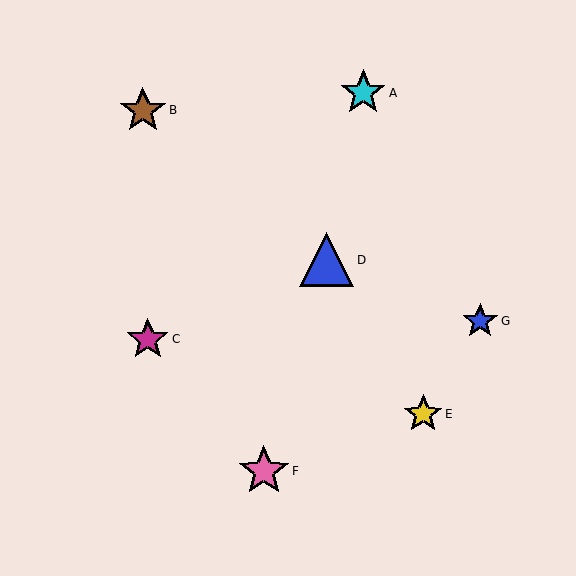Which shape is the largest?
The blue triangle (labeled D) is the largest.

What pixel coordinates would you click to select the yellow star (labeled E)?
Click at (423, 414) to select the yellow star E.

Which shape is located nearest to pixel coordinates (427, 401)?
The yellow star (labeled E) at (423, 414) is nearest to that location.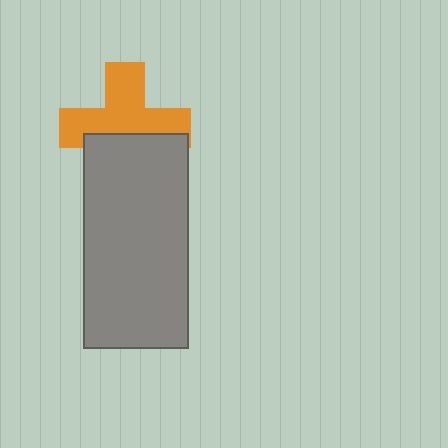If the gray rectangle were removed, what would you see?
You would see the complete orange cross.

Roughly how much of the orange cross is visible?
About half of it is visible (roughly 63%).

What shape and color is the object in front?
The object in front is a gray rectangle.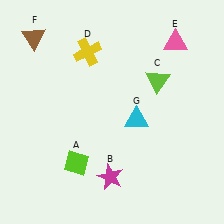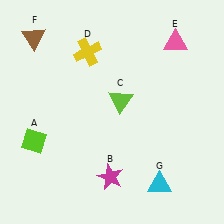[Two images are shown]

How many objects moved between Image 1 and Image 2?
3 objects moved between the two images.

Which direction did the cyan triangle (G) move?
The cyan triangle (G) moved down.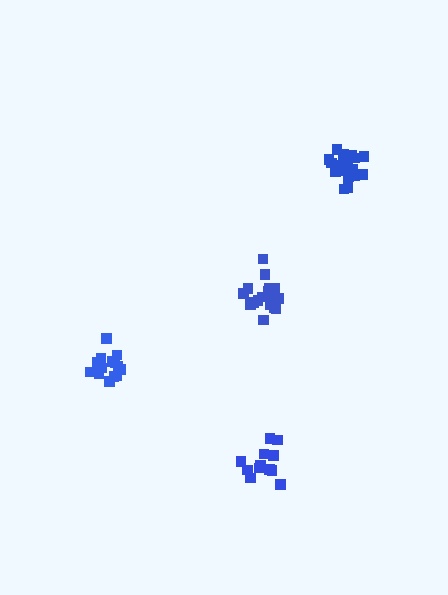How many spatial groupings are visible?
There are 4 spatial groupings.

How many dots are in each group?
Group 1: 13 dots, Group 2: 19 dots, Group 3: 19 dots, Group 4: 15 dots (66 total).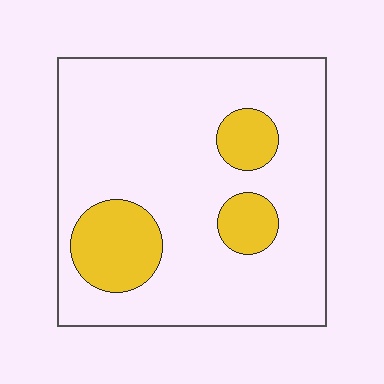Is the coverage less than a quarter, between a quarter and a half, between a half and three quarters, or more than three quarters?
Less than a quarter.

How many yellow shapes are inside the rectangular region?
3.